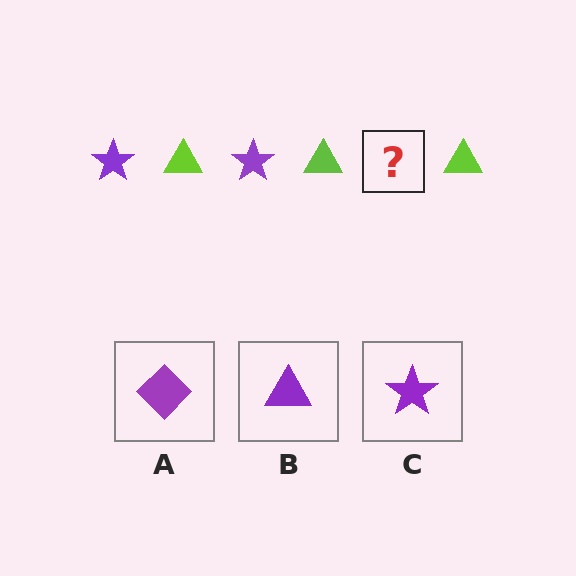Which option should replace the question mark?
Option C.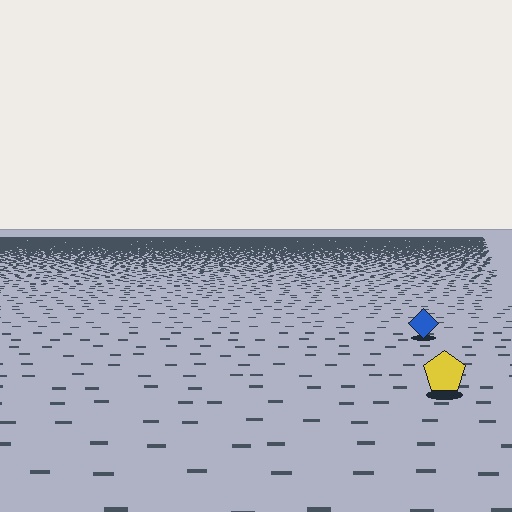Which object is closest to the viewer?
The yellow pentagon is closest. The texture marks near it are larger and more spread out.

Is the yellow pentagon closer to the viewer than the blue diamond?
Yes. The yellow pentagon is closer — you can tell from the texture gradient: the ground texture is coarser near it.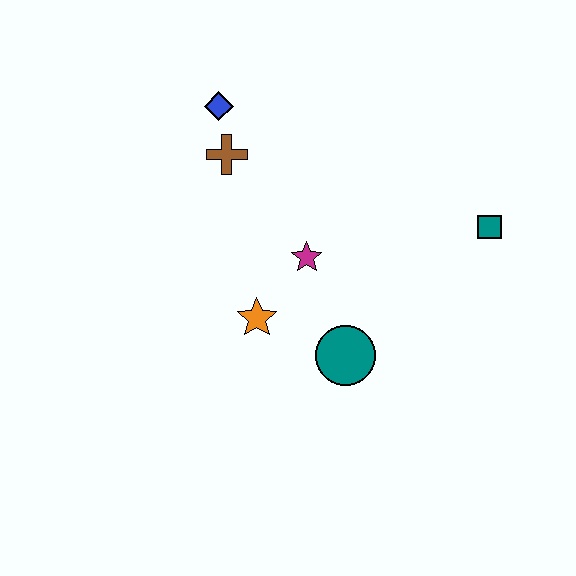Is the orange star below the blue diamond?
Yes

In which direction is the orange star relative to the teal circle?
The orange star is to the left of the teal circle.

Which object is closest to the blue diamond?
The brown cross is closest to the blue diamond.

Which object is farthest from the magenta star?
The teal square is farthest from the magenta star.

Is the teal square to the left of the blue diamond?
No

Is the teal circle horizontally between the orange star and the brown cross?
No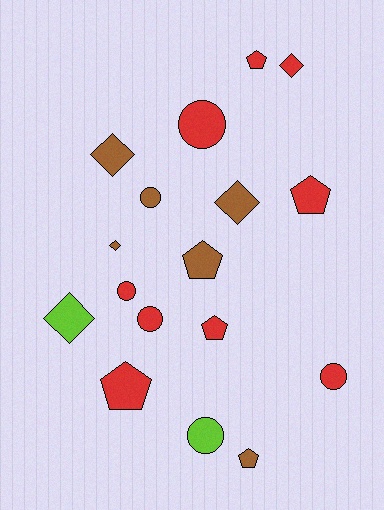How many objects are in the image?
There are 17 objects.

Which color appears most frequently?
Red, with 9 objects.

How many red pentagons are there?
There are 4 red pentagons.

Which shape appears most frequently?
Circle, with 6 objects.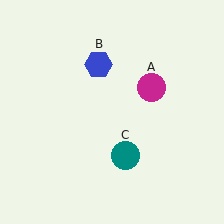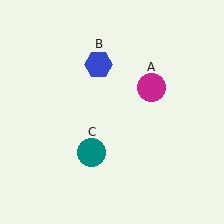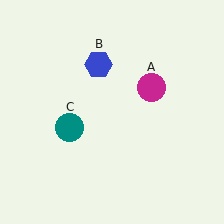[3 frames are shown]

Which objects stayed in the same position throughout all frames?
Magenta circle (object A) and blue hexagon (object B) remained stationary.